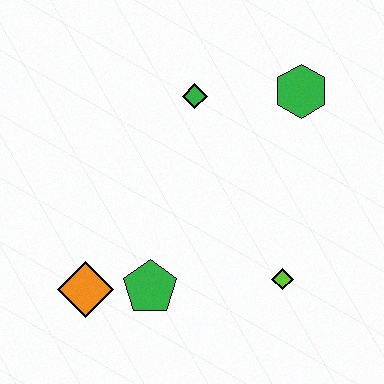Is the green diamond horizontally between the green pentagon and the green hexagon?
Yes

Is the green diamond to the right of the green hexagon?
No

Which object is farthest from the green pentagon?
The green hexagon is farthest from the green pentagon.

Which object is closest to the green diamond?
The green hexagon is closest to the green diamond.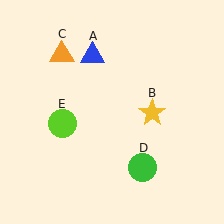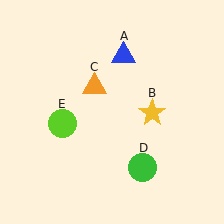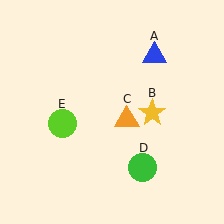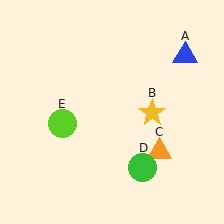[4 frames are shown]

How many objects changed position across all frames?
2 objects changed position: blue triangle (object A), orange triangle (object C).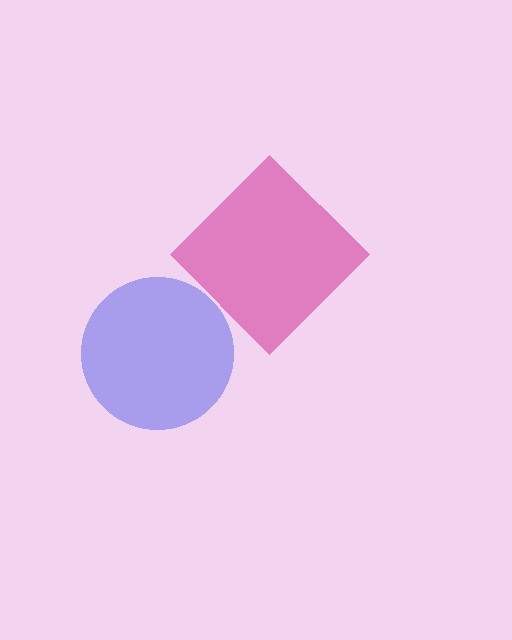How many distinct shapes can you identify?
There are 2 distinct shapes: a blue circle, a magenta diamond.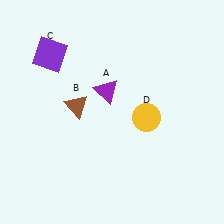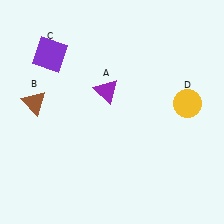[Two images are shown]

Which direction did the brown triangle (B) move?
The brown triangle (B) moved left.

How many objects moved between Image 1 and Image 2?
2 objects moved between the two images.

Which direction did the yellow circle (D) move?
The yellow circle (D) moved right.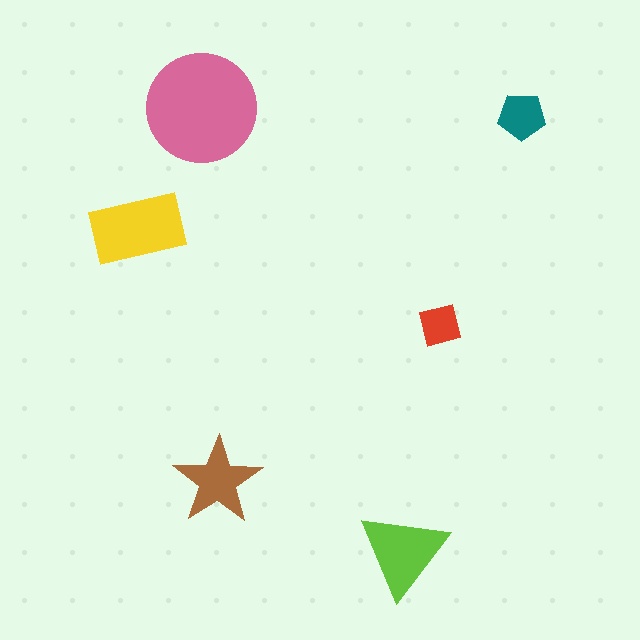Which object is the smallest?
The red square.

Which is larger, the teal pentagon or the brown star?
The brown star.